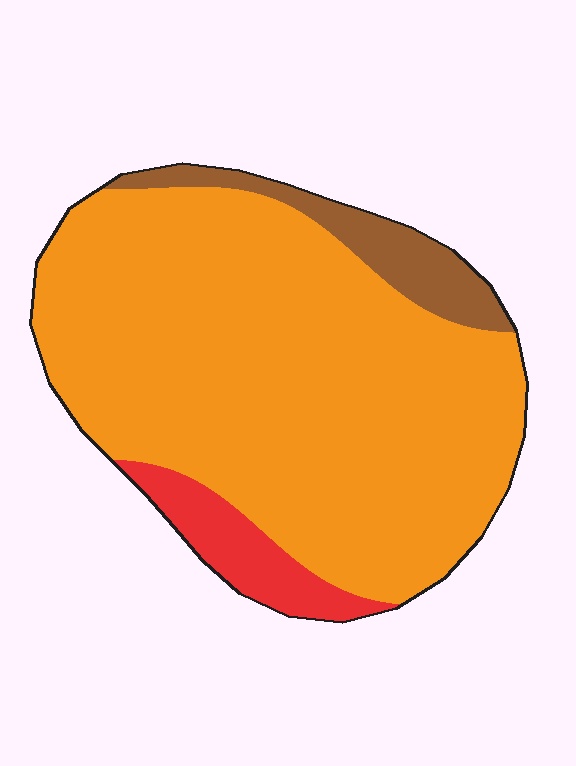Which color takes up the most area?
Orange, at roughly 85%.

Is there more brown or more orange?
Orange.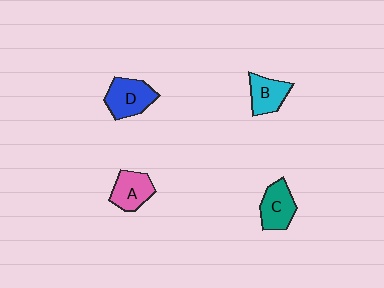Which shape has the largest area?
Shape D (blue).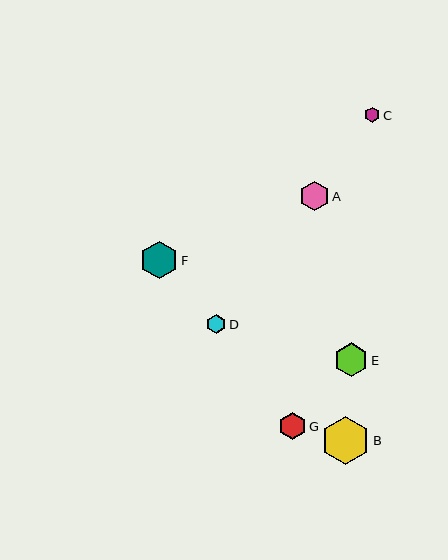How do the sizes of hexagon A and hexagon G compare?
Hexagon A and hexagon G are approximately the same size.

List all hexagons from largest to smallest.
From largest to smallest: B, F, E, A, G, D, C.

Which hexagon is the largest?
Hexagon B is the largest with a size of approximately 48 pixels.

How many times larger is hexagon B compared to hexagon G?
Hexagon B is approximately 1.8 times the size of hexagon G.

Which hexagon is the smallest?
Hexagon C is the smallest with a size of approximately 15 pixels.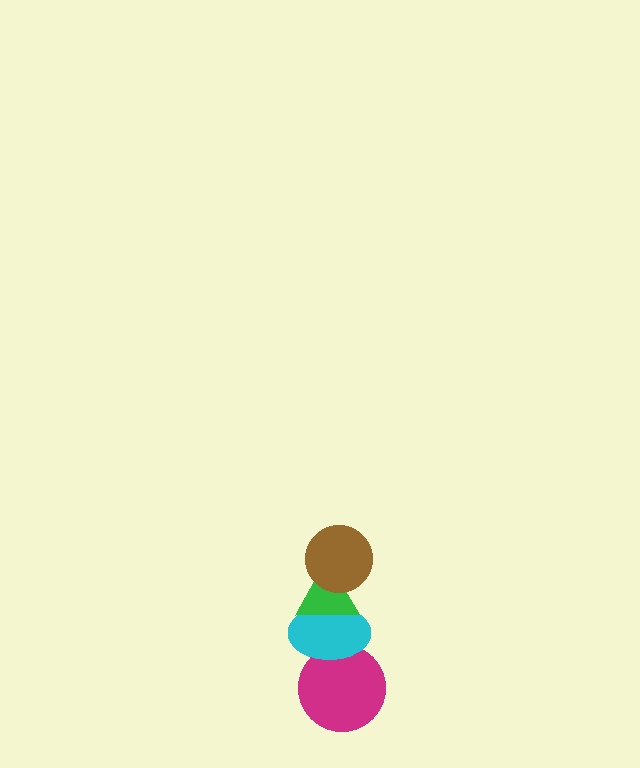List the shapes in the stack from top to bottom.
From top to bottom: the brown circle, the green triangle, the cyan ellipse, the magenta circle.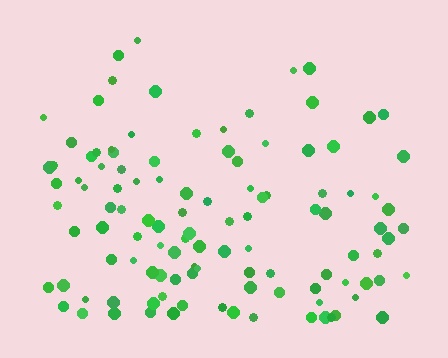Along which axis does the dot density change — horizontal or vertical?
Vertical.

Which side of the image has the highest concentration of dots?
The bottom.